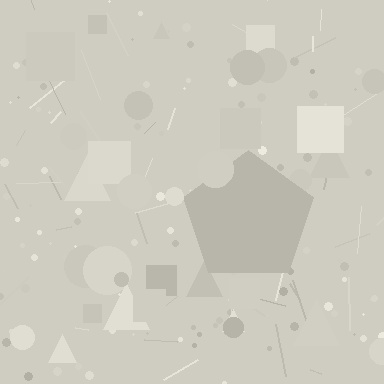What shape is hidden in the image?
A pentagon is hidden in the image.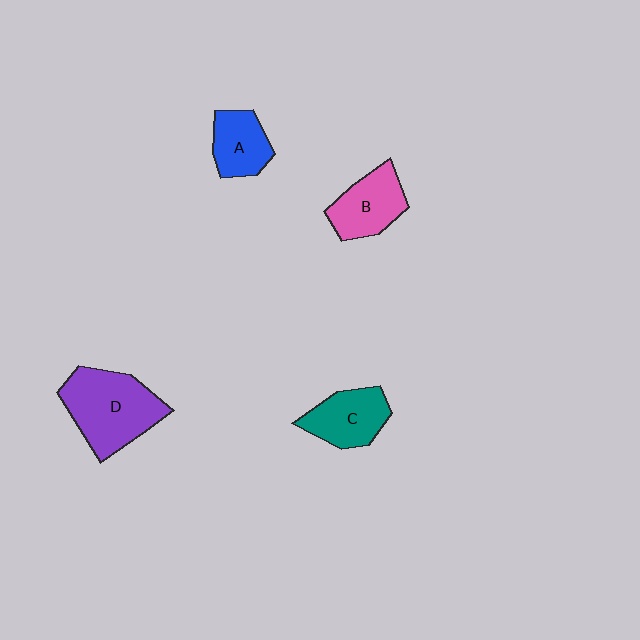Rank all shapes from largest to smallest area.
From largest to smallest: D (purple), B (pink), C (teal), A (blue).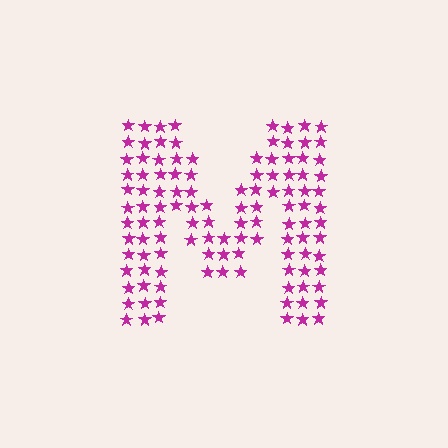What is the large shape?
The large shape is the letter M.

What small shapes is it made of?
It is made of small stars.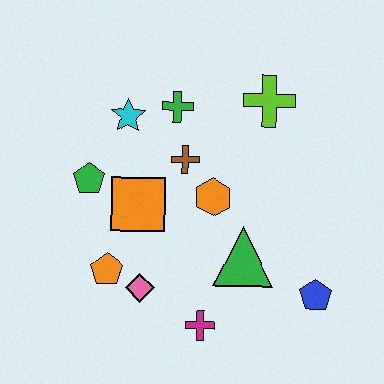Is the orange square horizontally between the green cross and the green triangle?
No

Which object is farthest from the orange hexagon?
The blue pentagon is farthest from the orange hexagon.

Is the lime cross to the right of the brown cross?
Yes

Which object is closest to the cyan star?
The green cross is closest to the cyan star.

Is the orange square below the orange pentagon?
No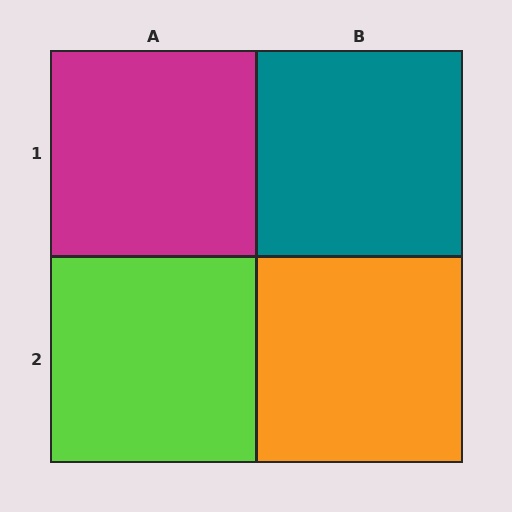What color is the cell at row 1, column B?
Teal.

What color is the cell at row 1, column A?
Magenta.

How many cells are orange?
1 cell is orange.